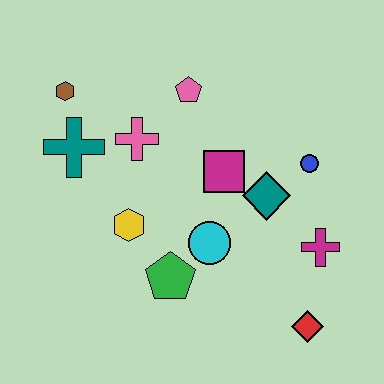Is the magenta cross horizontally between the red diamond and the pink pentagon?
No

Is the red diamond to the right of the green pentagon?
Yes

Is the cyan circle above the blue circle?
No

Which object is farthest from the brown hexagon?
The red diamond is farthest from the brown hexagon.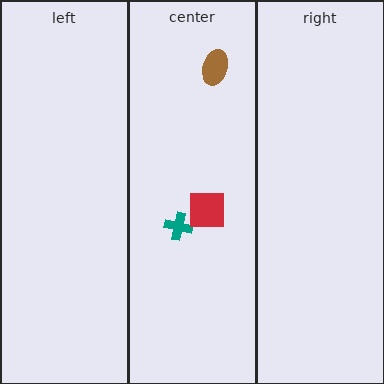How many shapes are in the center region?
3.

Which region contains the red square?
The center region.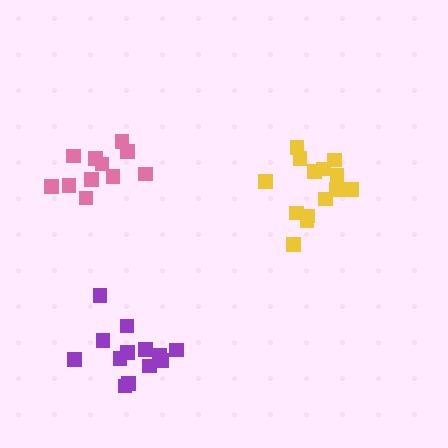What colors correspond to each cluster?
The clusters are colored: purple, pink, yellow.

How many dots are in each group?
Group 1: 13 dots, Group 2: 11 dots, Group 3: 14 dots (38 total).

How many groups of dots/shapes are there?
There are 3 groups.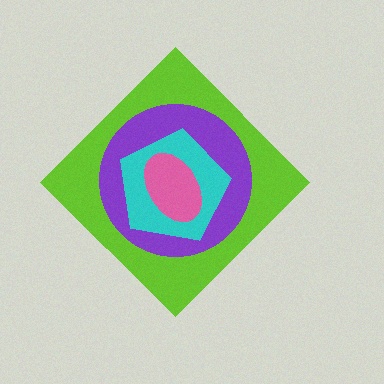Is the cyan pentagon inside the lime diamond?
Yes.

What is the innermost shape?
The pink ellipse.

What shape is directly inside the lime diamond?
The purple circle.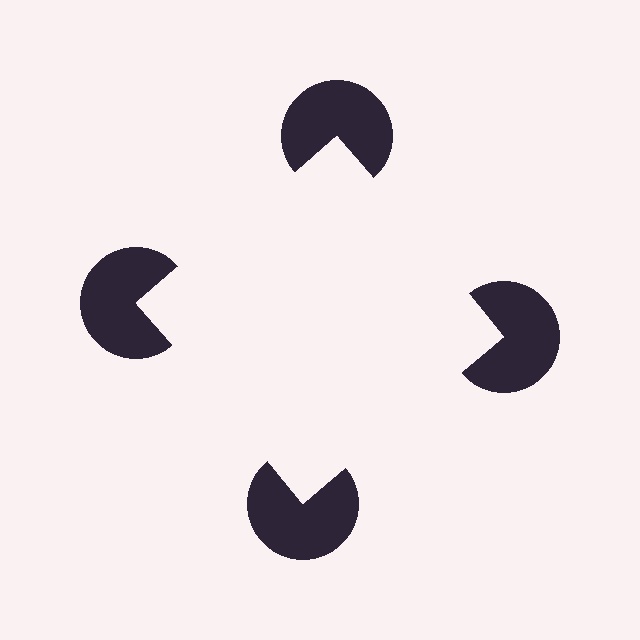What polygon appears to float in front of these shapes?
An illusory square — its edges are inferred from the aligned wedge cuts in the pac-man discs, not physically drawn.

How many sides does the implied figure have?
4 sides.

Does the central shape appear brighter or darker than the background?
It typically appears slightly brighter than the background, even though no actual brightness change is drawn.